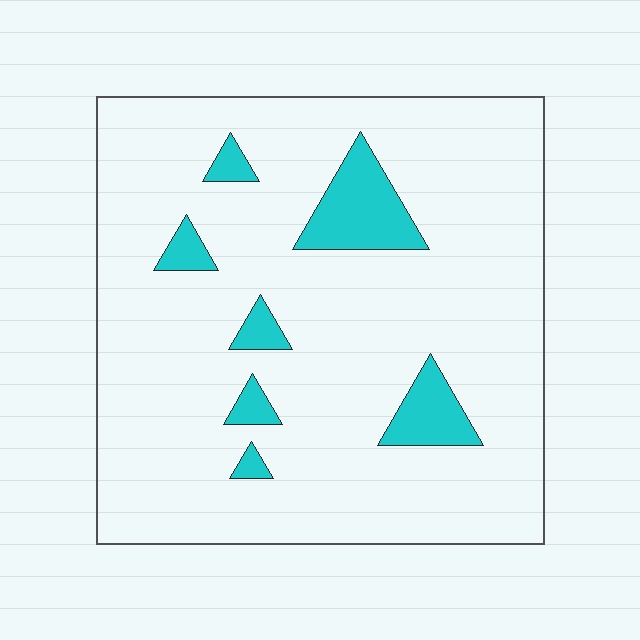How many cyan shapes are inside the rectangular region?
7.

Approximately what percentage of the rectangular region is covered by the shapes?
Approximately 10%.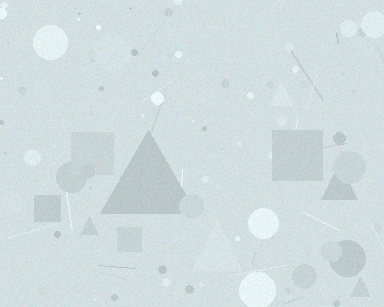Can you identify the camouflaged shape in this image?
The camouflaged shape is a triangle.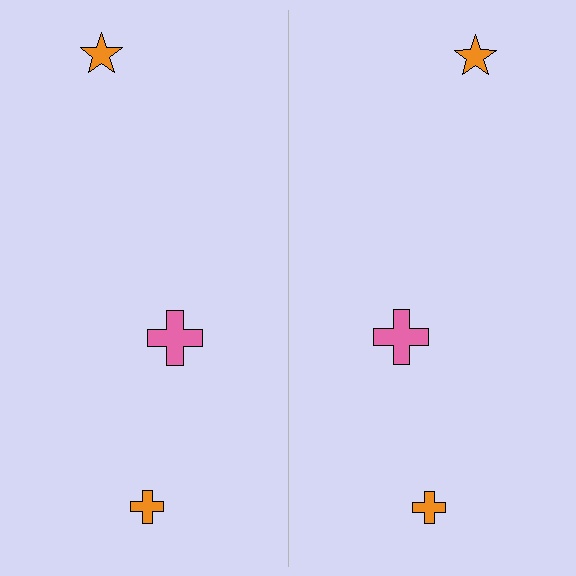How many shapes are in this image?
There are 6 shapes in this image.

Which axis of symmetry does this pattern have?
The pattern has a vertical axis of symmetry running through the center of the image.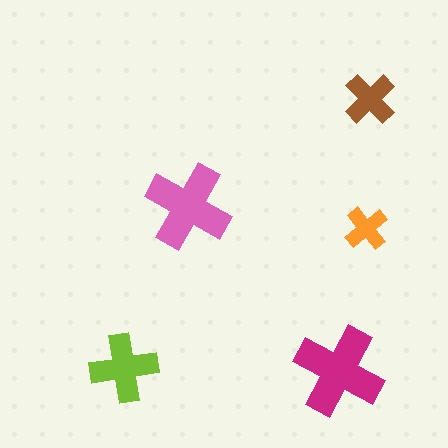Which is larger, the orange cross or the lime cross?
The lime one.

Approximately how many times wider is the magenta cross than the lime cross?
About 1.5 times wider.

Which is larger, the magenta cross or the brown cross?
The magenta one.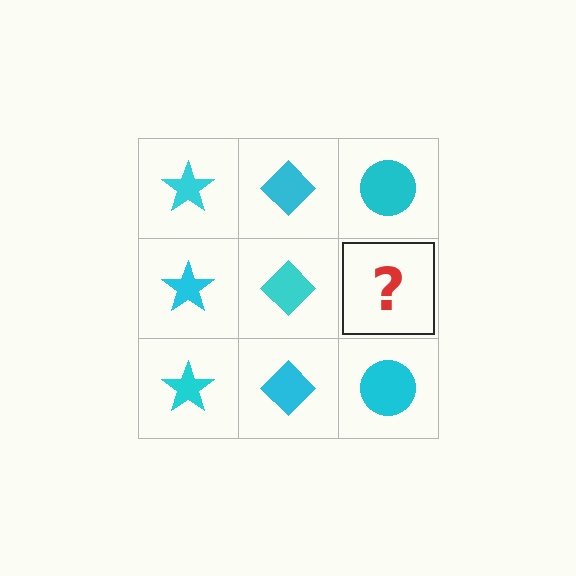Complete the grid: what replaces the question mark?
The question mark should be replaced with a cyan circle.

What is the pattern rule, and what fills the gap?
The rule is that each column has a consistent shape. The gap should be filled with a cyan circle.